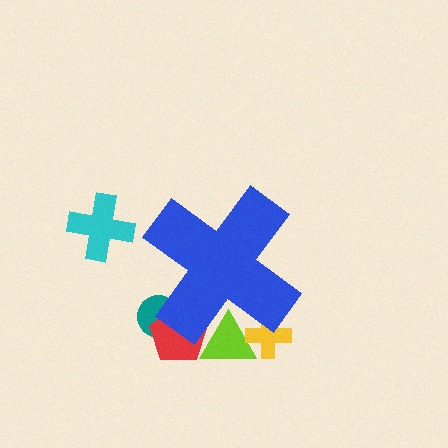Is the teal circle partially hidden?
Yes, the teal circle is partially hidden behind the blue cross.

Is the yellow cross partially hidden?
Yes, the yellow cross is partially hidden behind the blue cross.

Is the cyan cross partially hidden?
No, the cyan cross is fully visible.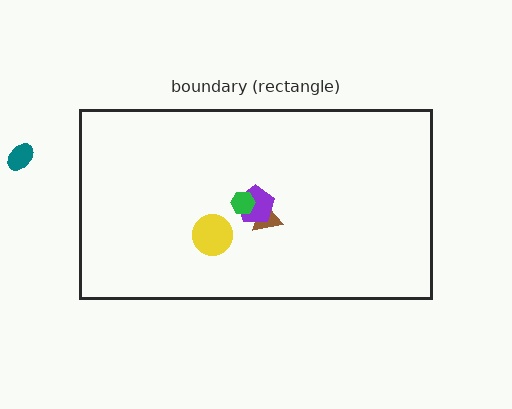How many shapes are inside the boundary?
4 inside, 1 outside.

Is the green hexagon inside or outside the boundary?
Inside.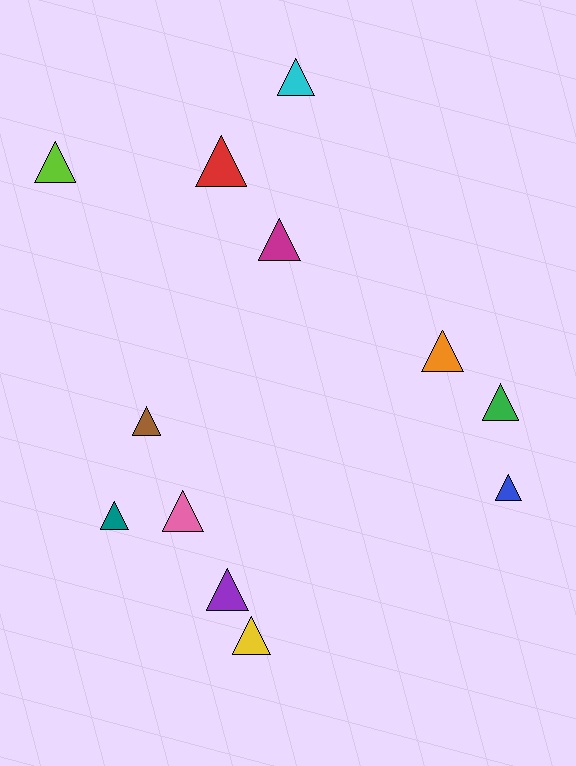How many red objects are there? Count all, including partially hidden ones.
There is 1 red object.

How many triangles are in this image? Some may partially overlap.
There are 12 triangles.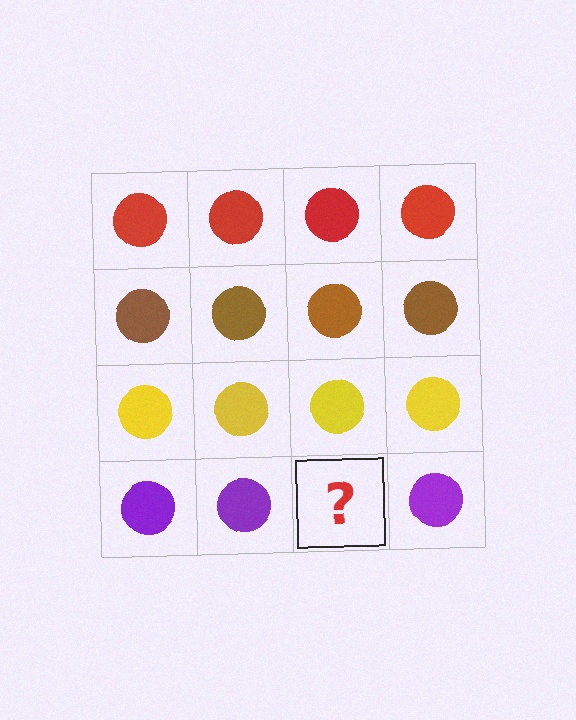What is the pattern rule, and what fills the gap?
The rule is that each row has a consistent color. The gap should be filled with a purple circle.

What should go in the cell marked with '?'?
The missing cell should contain a purple circle.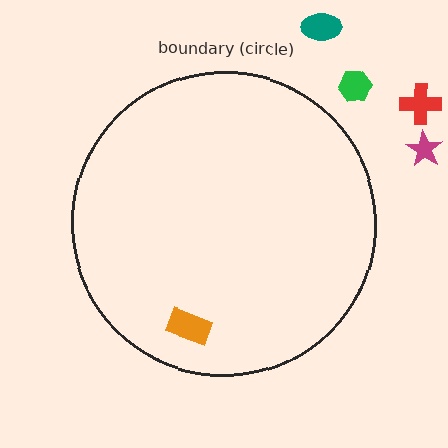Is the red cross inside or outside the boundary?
Outside.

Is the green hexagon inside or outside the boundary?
Outside.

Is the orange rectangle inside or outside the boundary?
Inside.